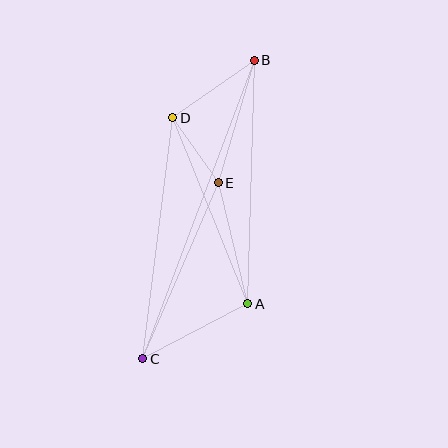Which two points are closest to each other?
Points D and E are closest to each other.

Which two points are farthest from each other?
Points B and C are farthest from each other.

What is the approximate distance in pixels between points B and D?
The distance between B and D is approximately 100 pixels.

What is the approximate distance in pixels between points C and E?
The distance between C and E is approximately 192 pixels.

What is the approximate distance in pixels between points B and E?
The distance between B and E is approximately 128 pixels.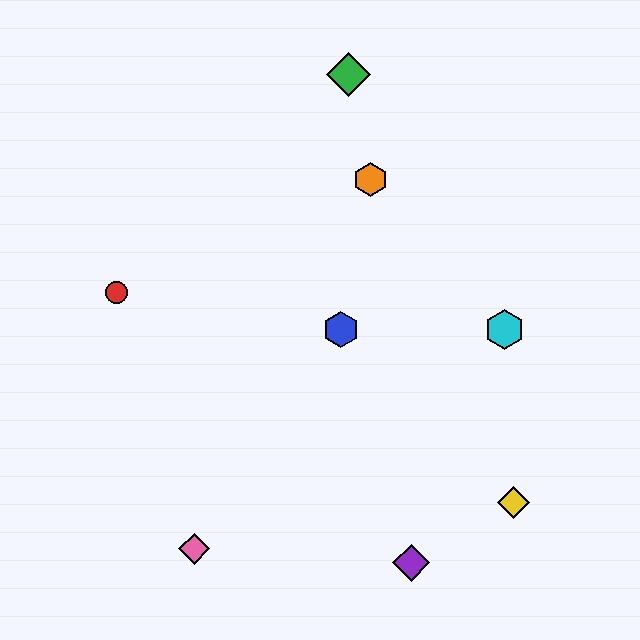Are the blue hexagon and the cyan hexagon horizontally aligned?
Yes, both are at y≈329.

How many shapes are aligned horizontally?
2 shapes (the blue hexagon, the cyan hexagon) are aligned horizontally.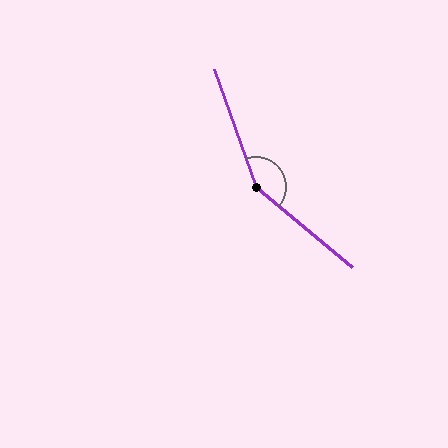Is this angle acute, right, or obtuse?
It is obtuse.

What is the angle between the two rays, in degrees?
Approximately 149 degrees.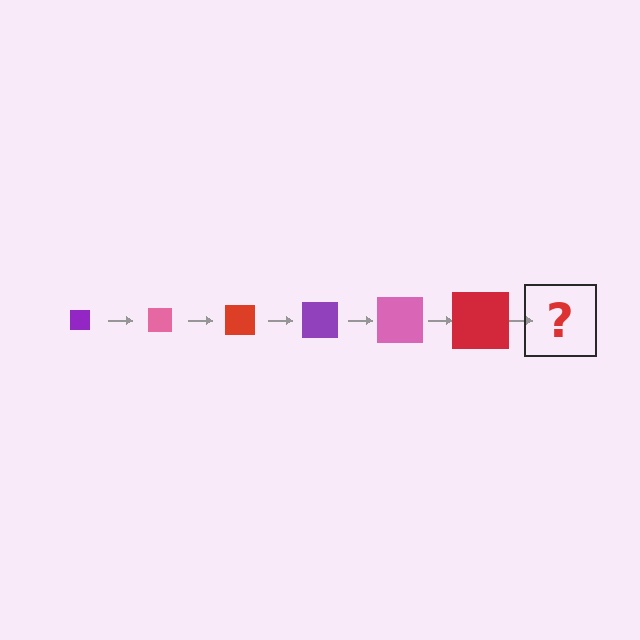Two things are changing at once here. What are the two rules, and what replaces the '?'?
The two rules are that the square grows larger each step and the color cycles through purple, pink, and red. The '?' should be a purple square, larger than the previous one.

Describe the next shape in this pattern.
It should be a purple square, larger than the previous one.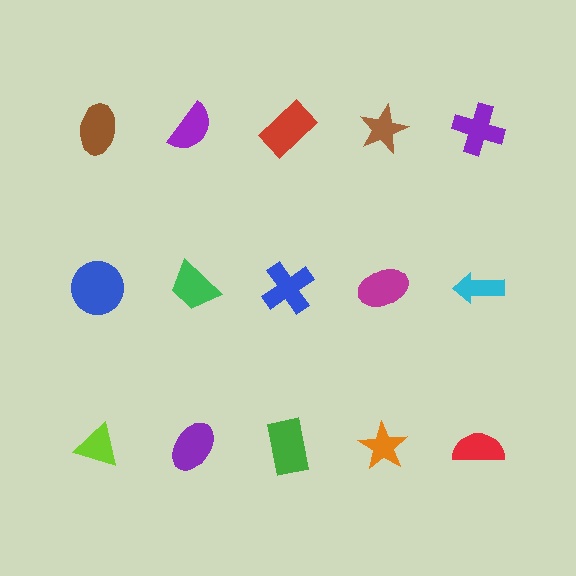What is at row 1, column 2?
A purple semicircle.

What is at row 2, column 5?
A cyan arrow.